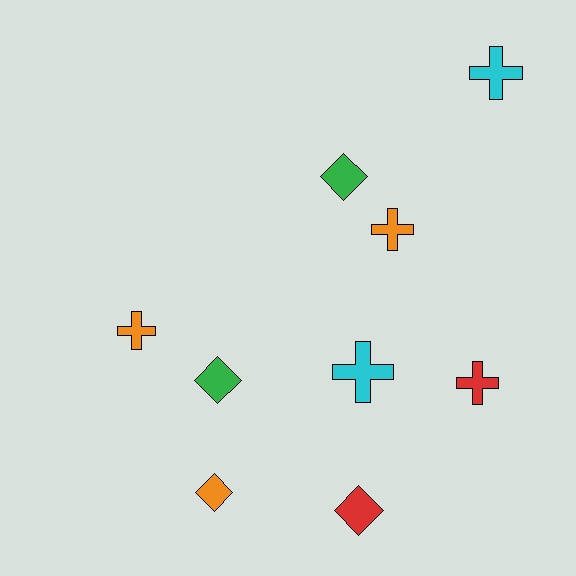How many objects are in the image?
There are 9 objects.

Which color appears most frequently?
Orange, with 3 objects.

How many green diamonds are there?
There are 2 green diamonds.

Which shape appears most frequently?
Cross, with 5 objects.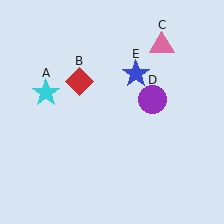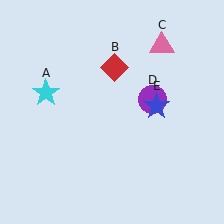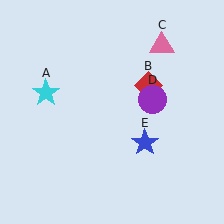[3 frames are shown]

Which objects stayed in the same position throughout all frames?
Cyan star (object A) and pink triangle (object C) and purple circle (object D) remained stationary.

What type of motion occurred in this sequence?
The red diamond (object B), blue star (object E) rotated clockwise around the center of the scene.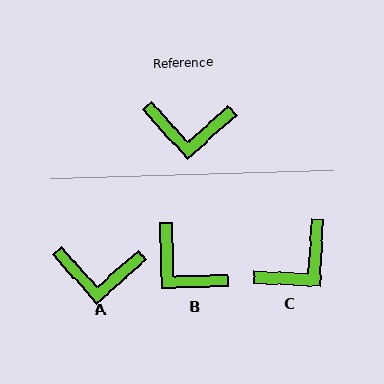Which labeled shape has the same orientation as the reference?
A.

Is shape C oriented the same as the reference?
No, it is off by about 45 degrees.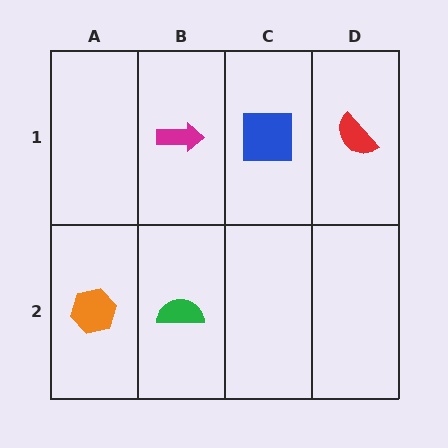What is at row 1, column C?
A blue square.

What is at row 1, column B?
A magenta arrow.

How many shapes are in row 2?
2 shapes.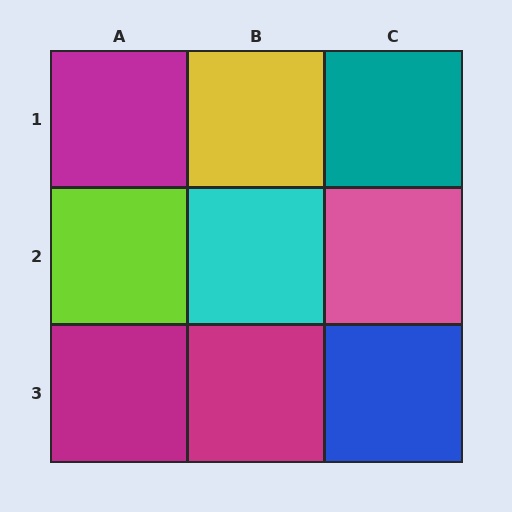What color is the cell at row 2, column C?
Pink.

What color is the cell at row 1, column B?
Yellow.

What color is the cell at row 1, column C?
Teal.